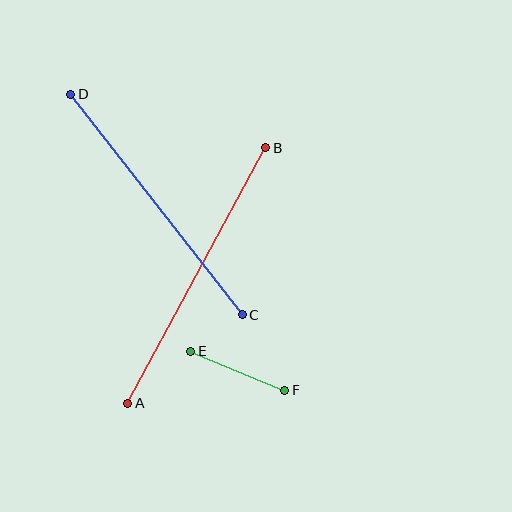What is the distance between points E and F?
The distance is approximately 102 pixels.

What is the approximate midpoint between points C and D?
The midpoint is at approximately (156, 205) pixels.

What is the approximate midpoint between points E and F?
The midpoint is at approximately (238, 371) pixels.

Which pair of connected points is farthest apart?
Points A and B are farthest apart.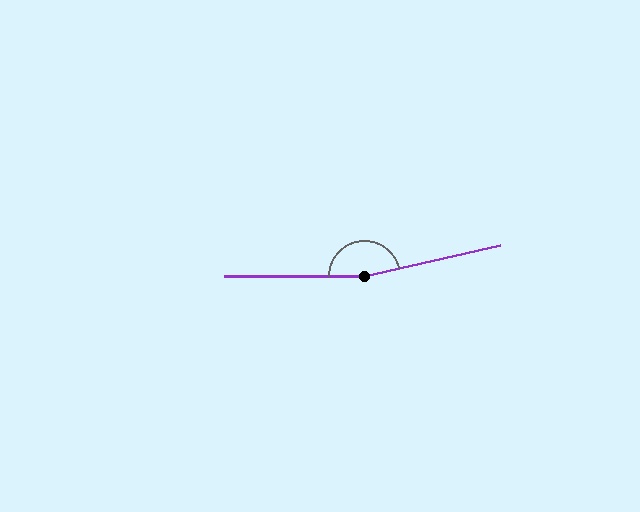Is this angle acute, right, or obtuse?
It is obtuse.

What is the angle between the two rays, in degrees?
Approximately 168 degrees.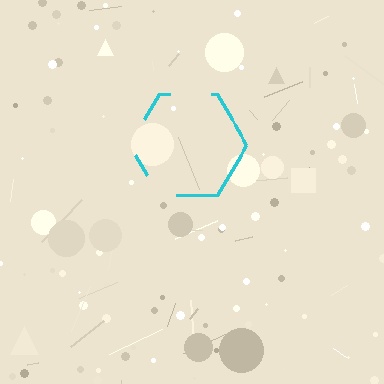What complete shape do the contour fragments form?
The contour fragments form a hexagon.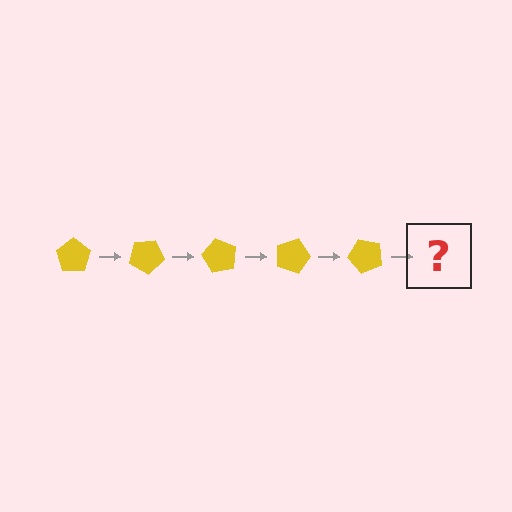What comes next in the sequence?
The next element should be a yellow pentagon rotated 150 degrees.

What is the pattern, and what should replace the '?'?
The pattern is that the pentagon rotates 30 degrees each step. The '?' should be a yellow pentagon rotated 150 degrees.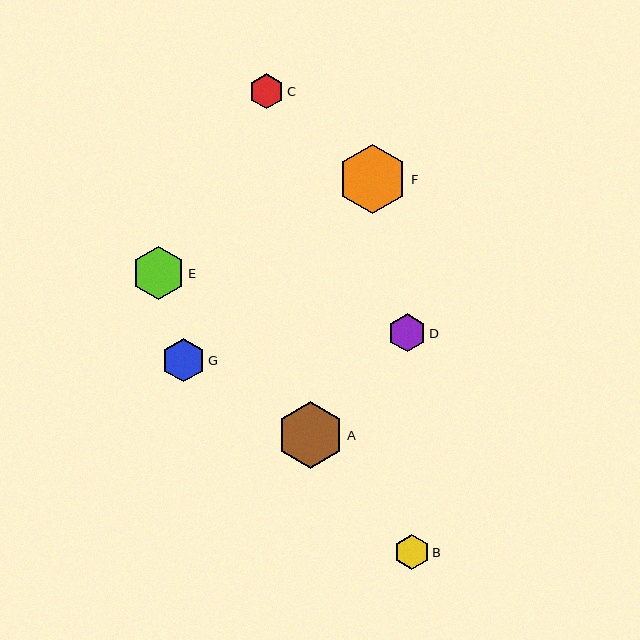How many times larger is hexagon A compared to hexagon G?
Hexagon A is approximately 1.5 times the size of hexagon G.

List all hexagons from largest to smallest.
From largest to smallest: F, A, E, G, D, C, B.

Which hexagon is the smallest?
Hexagon B is the smallest with a size of approximately 35 pixels.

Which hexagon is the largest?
Hexagon F is the largest with a size of approximately 69 pixels.